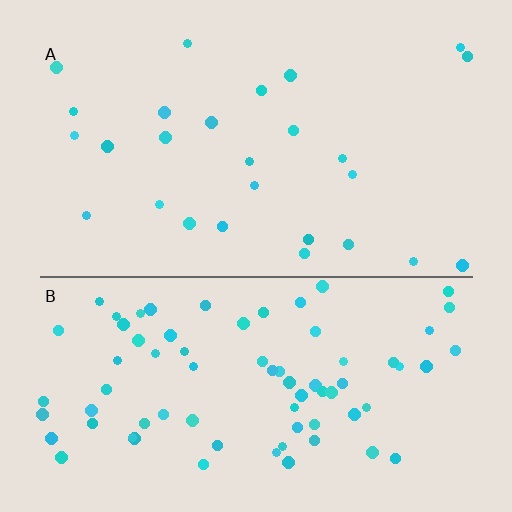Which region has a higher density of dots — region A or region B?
B (the bottom).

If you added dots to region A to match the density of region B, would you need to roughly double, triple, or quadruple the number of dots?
Approximately triple.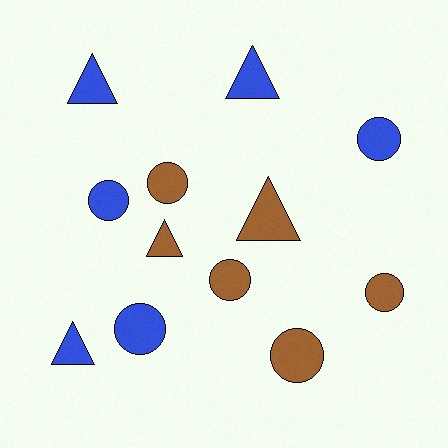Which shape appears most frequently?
Circle, with 7 objects.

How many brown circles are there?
There are 4 brown circles.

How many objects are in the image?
There are 12 objects.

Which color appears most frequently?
Brown, with 6 objects.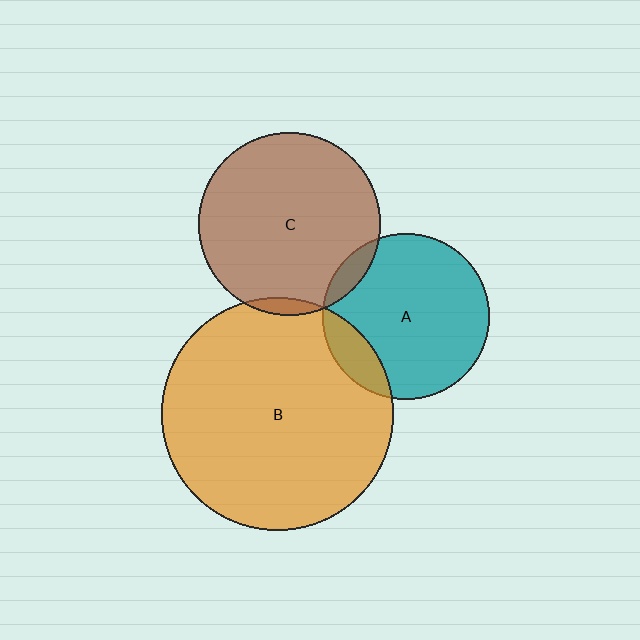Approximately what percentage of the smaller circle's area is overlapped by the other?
Approximately 5%.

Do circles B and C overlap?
Yes.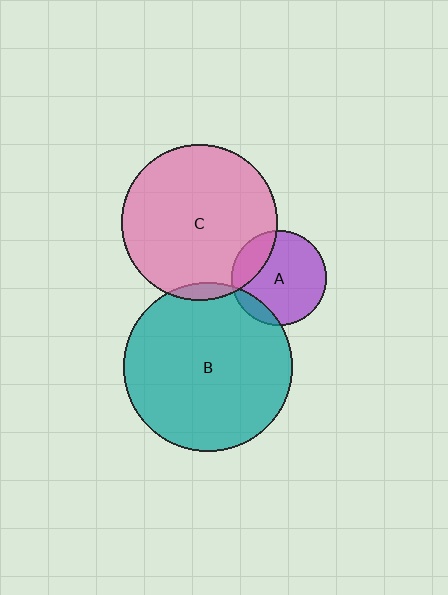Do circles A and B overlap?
Yes.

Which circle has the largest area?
Circle B (teal).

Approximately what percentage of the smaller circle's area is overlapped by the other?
Approximately 10%.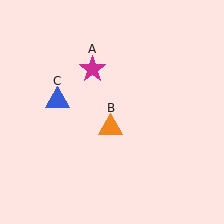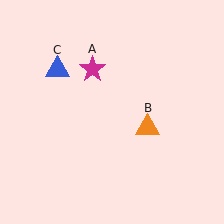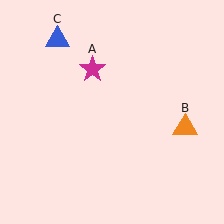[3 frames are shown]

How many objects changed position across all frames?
2 objects changed position: orange triangle (object B), blue triangle (object C).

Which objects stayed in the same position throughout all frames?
Magenta star (object A) remained stationary.